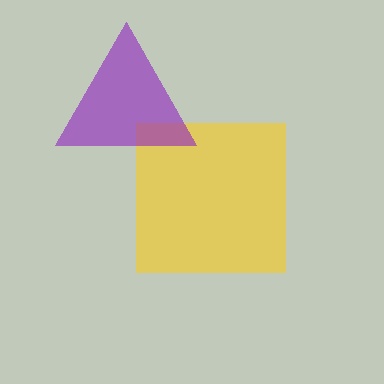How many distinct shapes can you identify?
There are 2 distinct shapes: a yellow square, a purple triangle.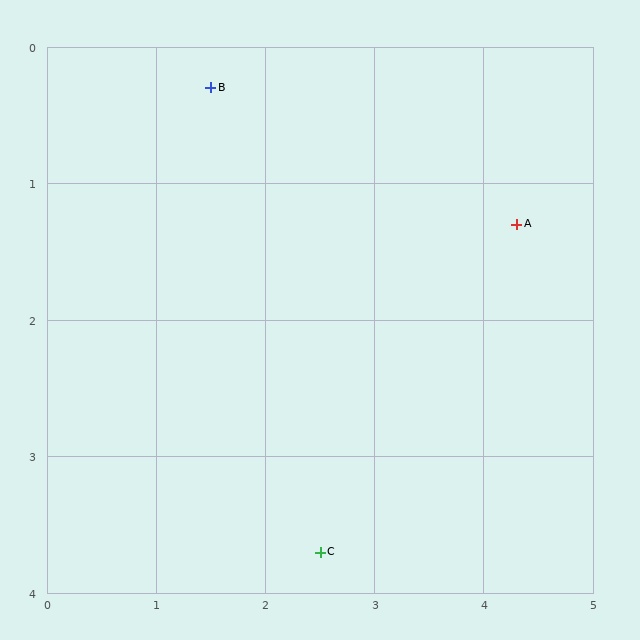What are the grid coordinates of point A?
Point A is at approximately (4.3, 1.3).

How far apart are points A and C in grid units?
Points A and C are about 3.0 grid units apart.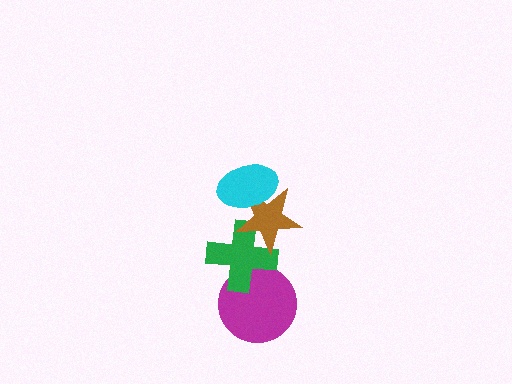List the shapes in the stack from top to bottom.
From top to bottom: the cyan ellipse, the brown star, the green cross, the magenta circle.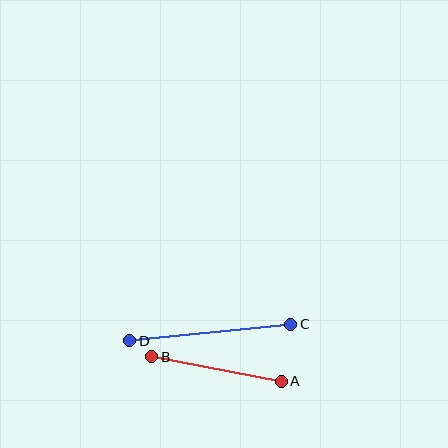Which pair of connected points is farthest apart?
Points C and D are farthest apart.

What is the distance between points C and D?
The distance is approximately 162 pixels.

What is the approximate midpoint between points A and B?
The midpoint is at approximately (216, 369) pixels.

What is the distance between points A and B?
The distance is approximately 132 pixels.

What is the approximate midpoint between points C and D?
The midpoint is at approximately (210, 333) pixels.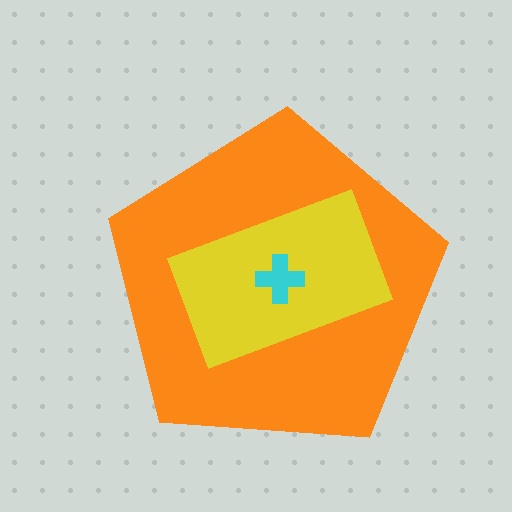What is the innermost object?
The cyan cross.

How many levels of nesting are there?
3.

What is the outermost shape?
The orange pentagon.